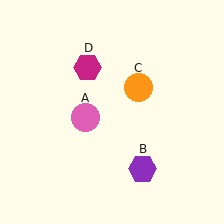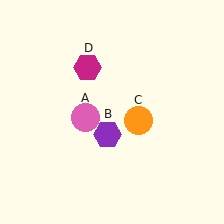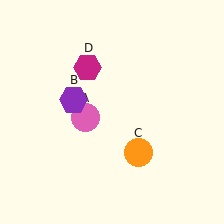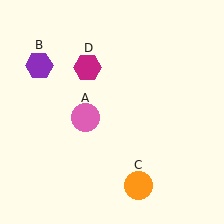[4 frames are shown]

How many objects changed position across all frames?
2 objects changed position: purple hexagon (object B), orange circle (object C).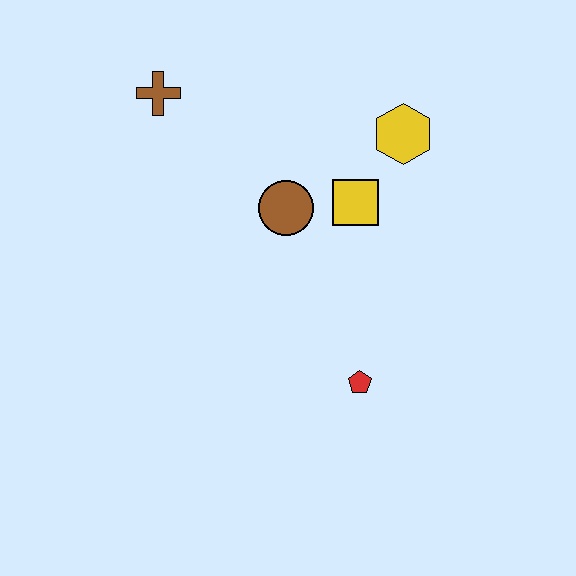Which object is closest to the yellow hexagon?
The yellow square is closest to the yellow hexagon.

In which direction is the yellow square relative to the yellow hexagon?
The yellow square is below the yellow hexagon.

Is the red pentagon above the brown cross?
No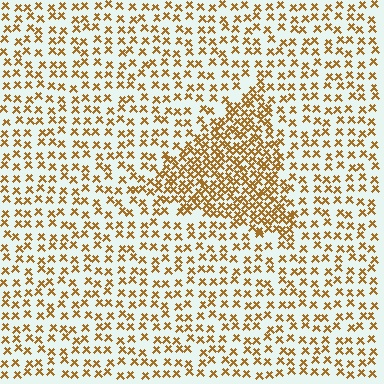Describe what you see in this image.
The image contains small brown elements arranged at two different densities. A triangle-shaped region is visible where the elements are more densely packed than the surrounding area.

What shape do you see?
I see a triangle.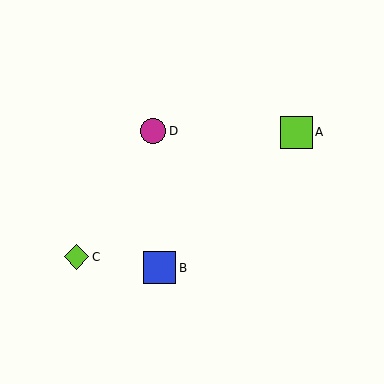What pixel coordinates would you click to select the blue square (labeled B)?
Click at (160, 268) to select the blue square B.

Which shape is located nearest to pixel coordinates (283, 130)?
The lime square (labeled A) at (296, 132) is nearest to that location.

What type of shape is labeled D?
Shape D is a magenta circle.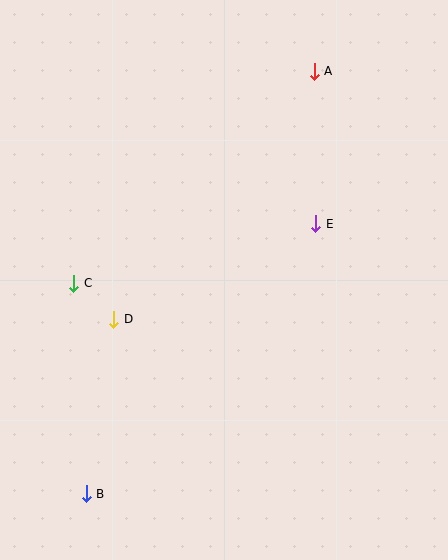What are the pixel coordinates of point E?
Point E is at (316, 224).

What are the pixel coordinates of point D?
Point D is at (114, 319).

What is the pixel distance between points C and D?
The distance between C and D is 54 pixels.